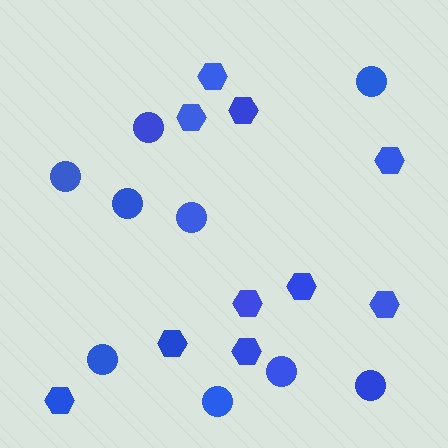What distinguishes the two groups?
There are 2 groups: one group of circles (9) and one group of hexagons (10).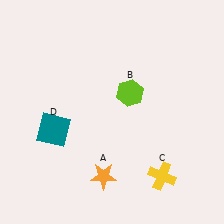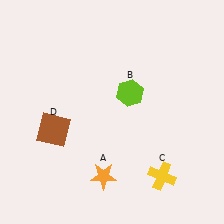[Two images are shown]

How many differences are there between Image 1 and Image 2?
There is 1 difference between the two images.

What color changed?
The square (D) changed from teal in Image 1 to brown in Image 2.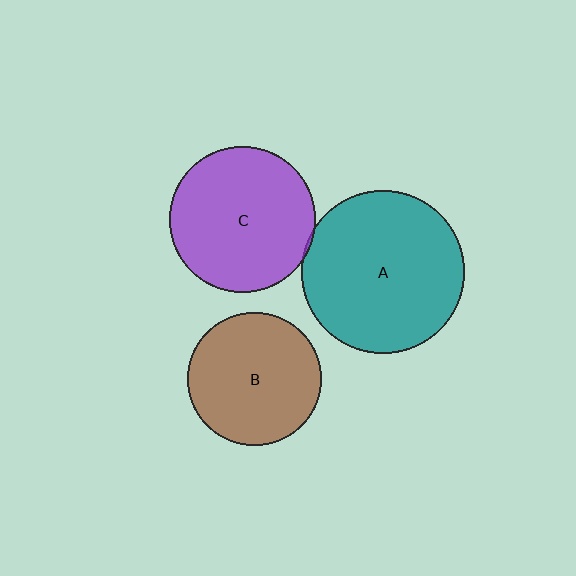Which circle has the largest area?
Circle A (teal).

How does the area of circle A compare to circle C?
Approximately 1.2 times.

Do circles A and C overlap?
Yes.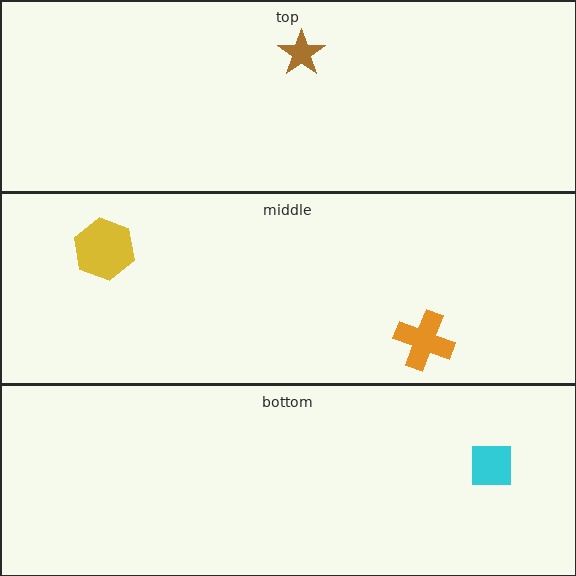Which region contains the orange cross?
The middle region.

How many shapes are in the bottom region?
1.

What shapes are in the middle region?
The orange cross, the yellow hexagon.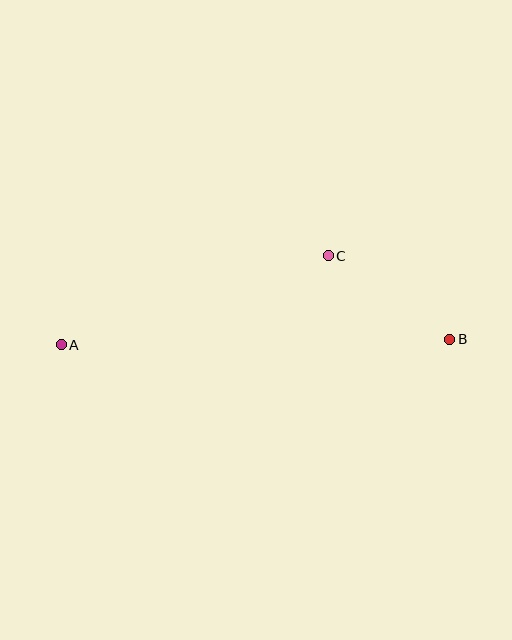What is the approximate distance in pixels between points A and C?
The distance between A and C is approximately 281 pixels.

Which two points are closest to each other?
Points B and C are closest to each other.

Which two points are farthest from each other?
Points A and B are farthest from each other.